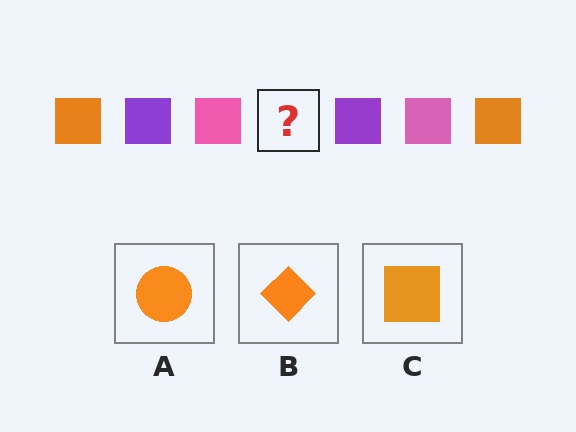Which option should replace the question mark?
Option C.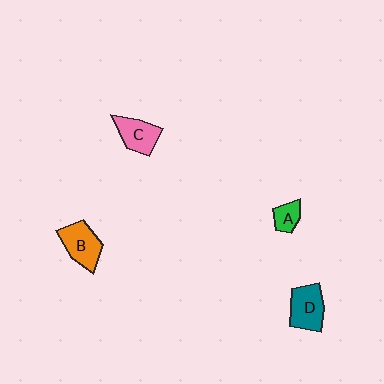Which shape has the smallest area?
Shape A (green).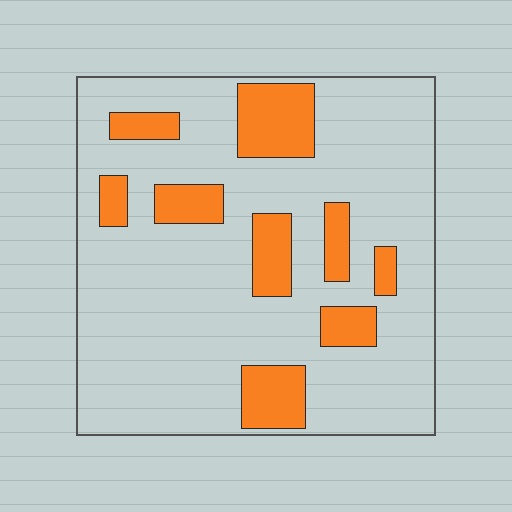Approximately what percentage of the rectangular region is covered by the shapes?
Approximately 20%.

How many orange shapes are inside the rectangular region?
9.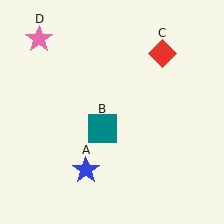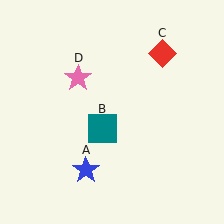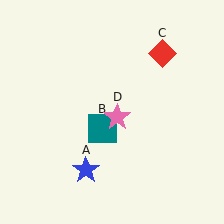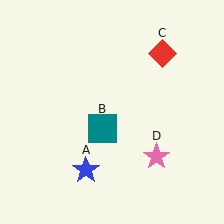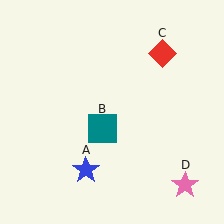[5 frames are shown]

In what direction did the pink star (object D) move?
The pink star (object D) moved down and to the right.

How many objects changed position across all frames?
1 object changed position: pink star (object D).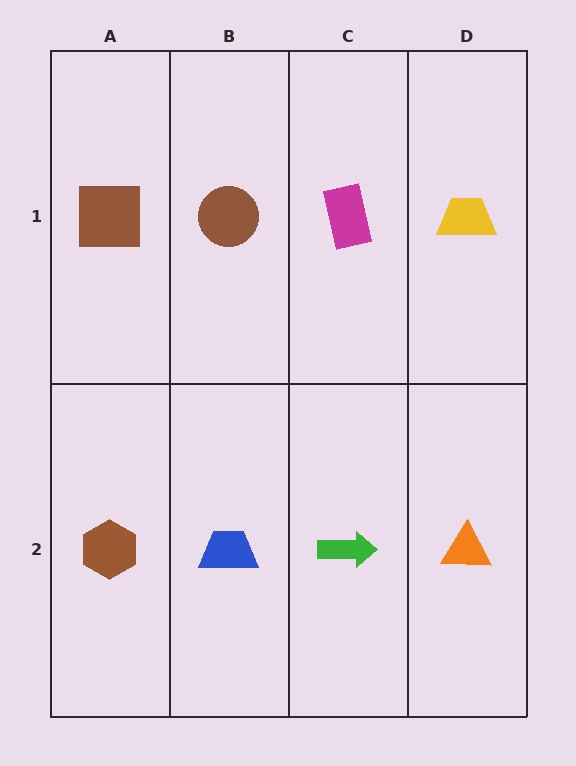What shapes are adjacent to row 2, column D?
A yellow trapezoid (row 1, column D), a green arrow (row 2, column C).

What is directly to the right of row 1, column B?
A magenta rectangle.